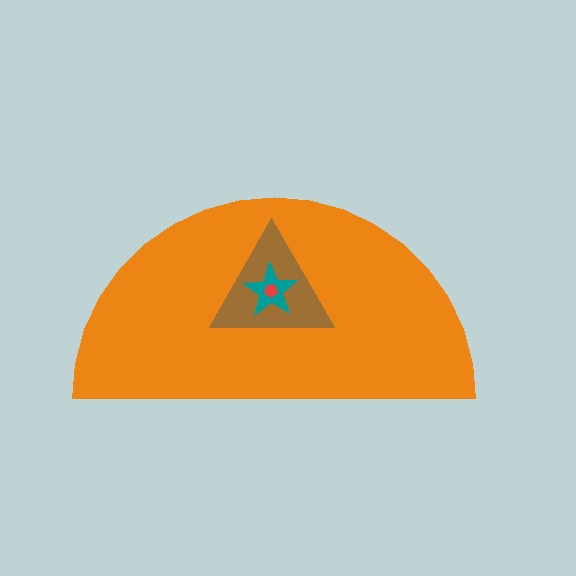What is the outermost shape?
The orange semicircle.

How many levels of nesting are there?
4.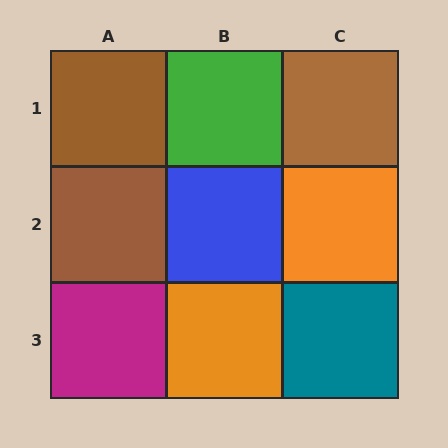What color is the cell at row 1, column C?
Brown.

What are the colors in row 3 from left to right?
Magenta, orange, teal.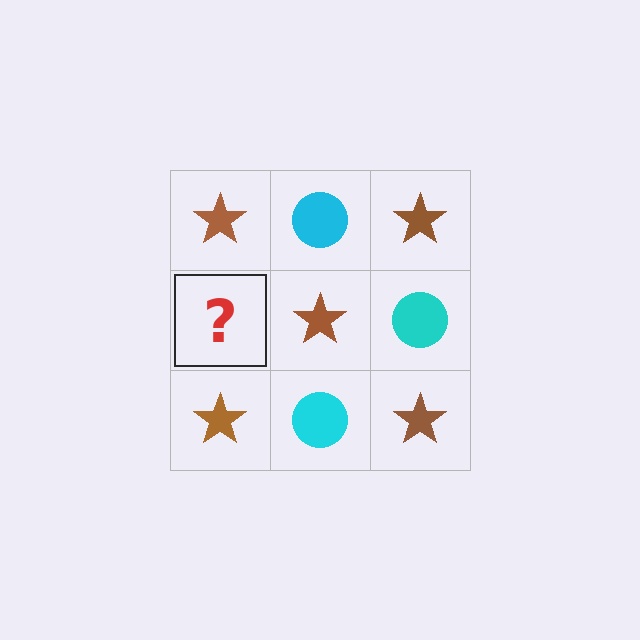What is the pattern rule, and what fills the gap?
The rule is that it alternates brown star and cyan circle in a checkerboard pattern. The gap should be filled with a cyan circle.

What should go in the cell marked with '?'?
The missing cell should contain a cyan circle.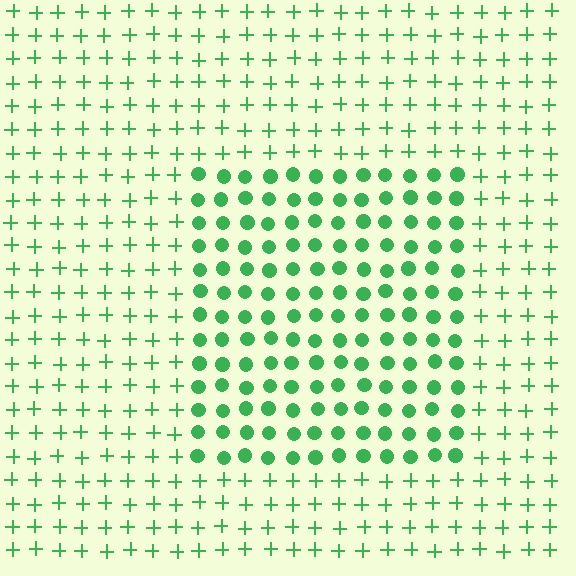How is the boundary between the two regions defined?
The boundary is defined by a change in element shape: circles inside vs. plus signs outside. All elements share the same color and spacing.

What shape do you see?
I see a rectangle.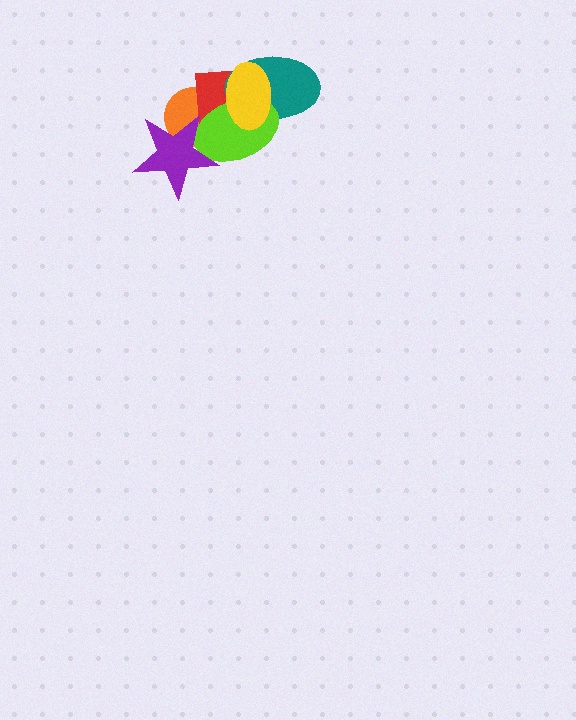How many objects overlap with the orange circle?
3 objects overlap with the orange circle.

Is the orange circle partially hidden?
Yes, it is partially covered by another shape.